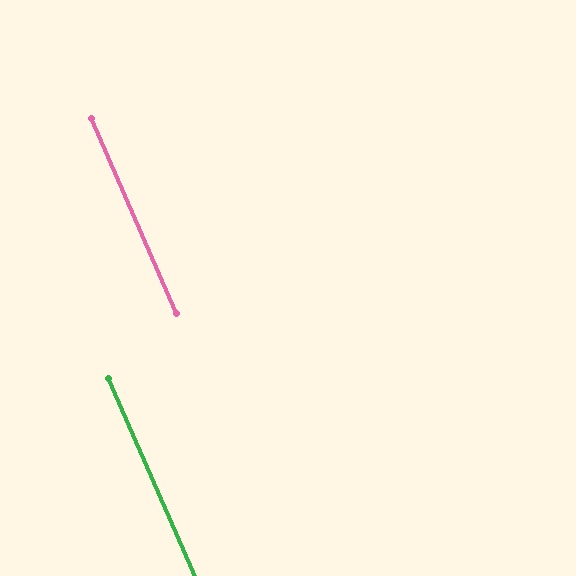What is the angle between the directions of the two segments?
Approximately 0 degrees.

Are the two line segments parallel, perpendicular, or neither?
Parallel — their directions differ by only 0.1°.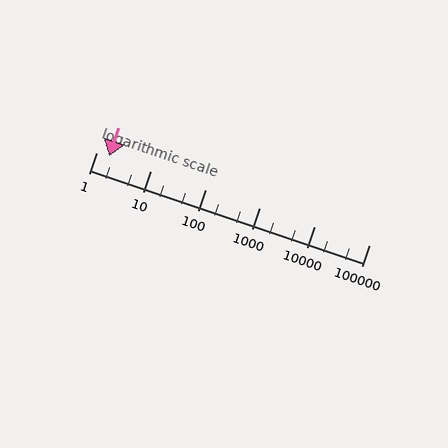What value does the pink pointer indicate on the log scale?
The pointer indicates approximately 1.7.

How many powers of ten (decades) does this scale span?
The scale spans 5 decades, from 1 to 100000.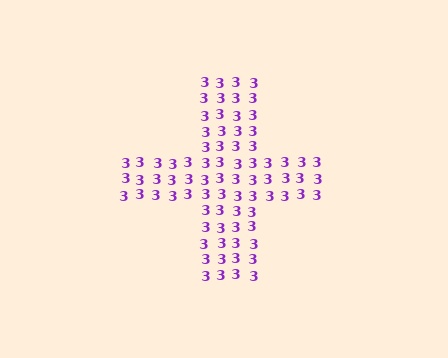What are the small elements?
The small elements are digit 3's.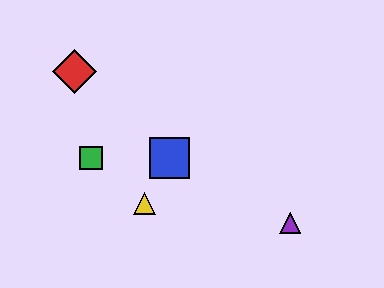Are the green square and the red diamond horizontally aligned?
No, the green square is at y≈158 and the red diamond is at y≈72.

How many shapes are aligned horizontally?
2 shapes (the blue square, the green square) are aligned horizontally.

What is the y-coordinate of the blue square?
The blue square is at y≈158.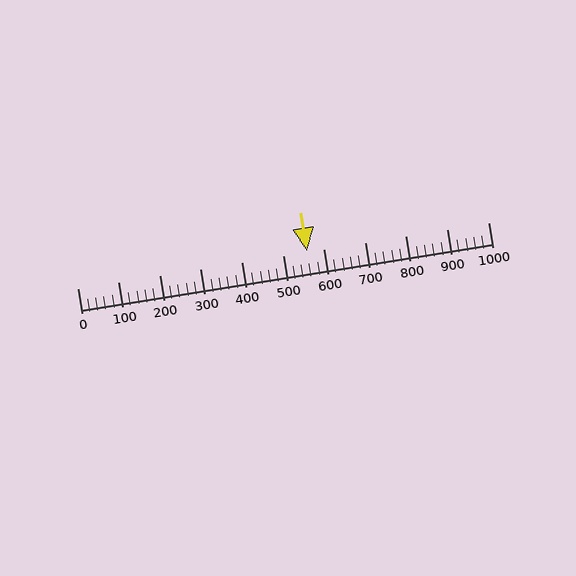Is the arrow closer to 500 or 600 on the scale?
The arrow is closer to 600.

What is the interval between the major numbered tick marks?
The major tick marks are spaced 100 units apart.